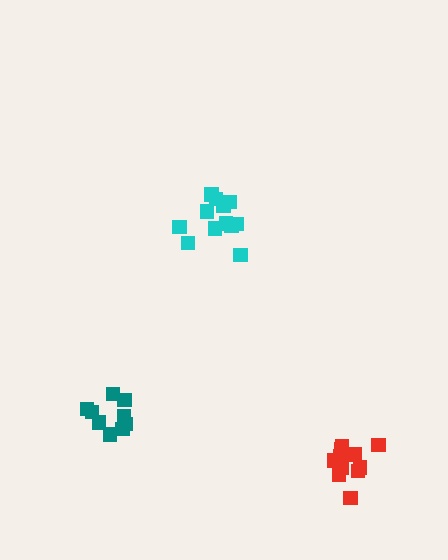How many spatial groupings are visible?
There are 3 spatial groupings.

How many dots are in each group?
Group 1: 9 dots, Group 2: 12 dots, Group 3: 13 dots (34 total).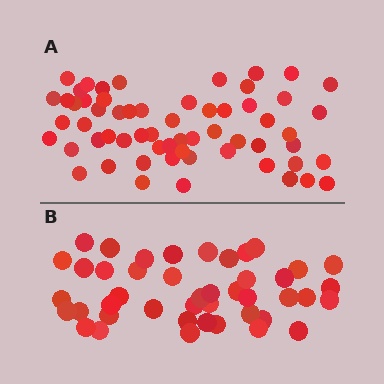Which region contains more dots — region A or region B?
Region A (the top region) has more dots.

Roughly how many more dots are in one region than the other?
Region A has approximately 15 more dots than region B.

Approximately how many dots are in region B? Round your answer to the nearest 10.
About 40 dots. (The exact count is 44, which rounds to 40.)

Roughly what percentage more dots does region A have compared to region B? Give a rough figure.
About 35% more.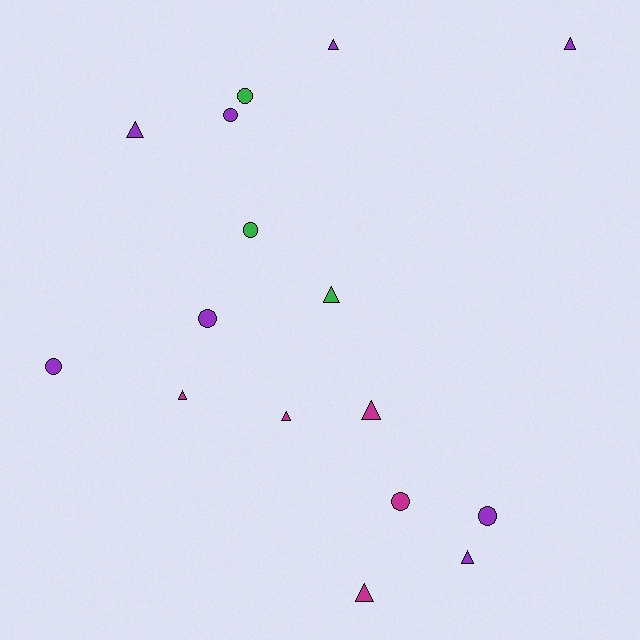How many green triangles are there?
There is 1 green triangle.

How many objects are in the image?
There are 16 objects.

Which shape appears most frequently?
Triangle, with 9 objects.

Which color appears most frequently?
Purple, with 8 objects.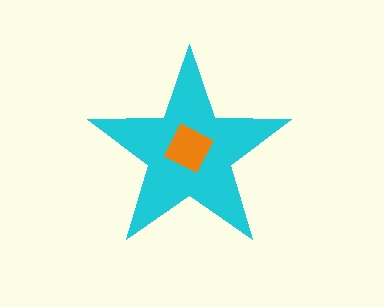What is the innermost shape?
The orange diamond.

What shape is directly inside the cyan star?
The orange diamond.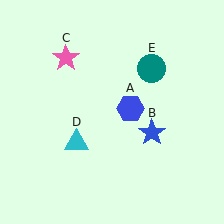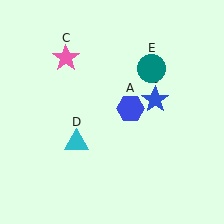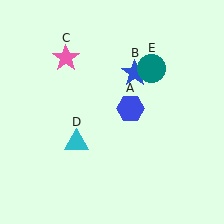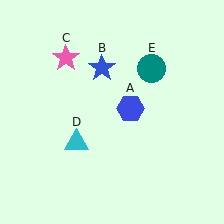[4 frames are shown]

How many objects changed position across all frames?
1 object changed position: blue star (object B).